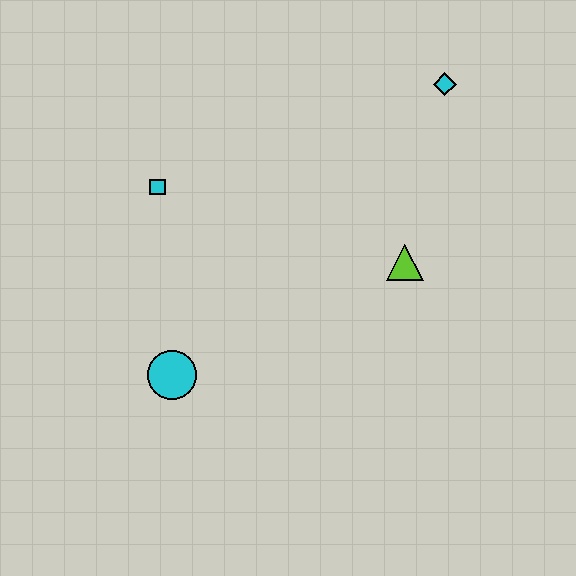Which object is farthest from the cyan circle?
The cyan diamond is farthest from the cyan circle.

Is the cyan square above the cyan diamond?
No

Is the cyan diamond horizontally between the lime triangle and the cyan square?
No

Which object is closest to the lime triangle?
The cyan diamond is closest to the lime triangle.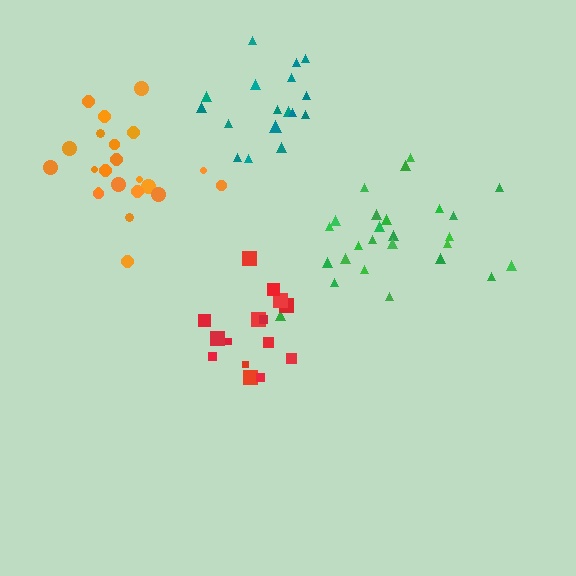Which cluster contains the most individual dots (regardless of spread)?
Green (26).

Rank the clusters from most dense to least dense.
red, green, teal, orange.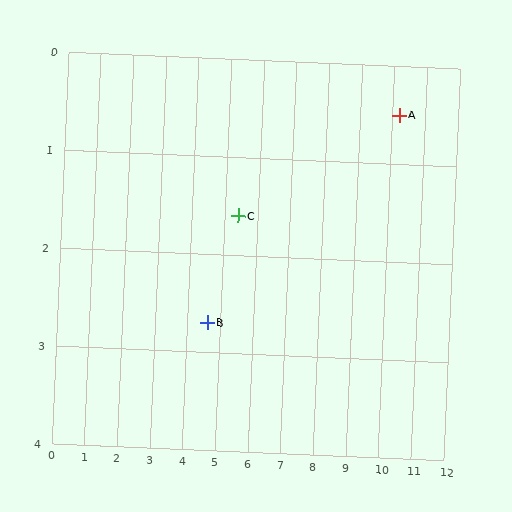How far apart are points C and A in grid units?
Points C and A are about 4.9 grid units apart.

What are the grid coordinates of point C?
Point C is at approximately (5.4, 1.6).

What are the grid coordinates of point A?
Point A is at approximately (10.2, 0.5).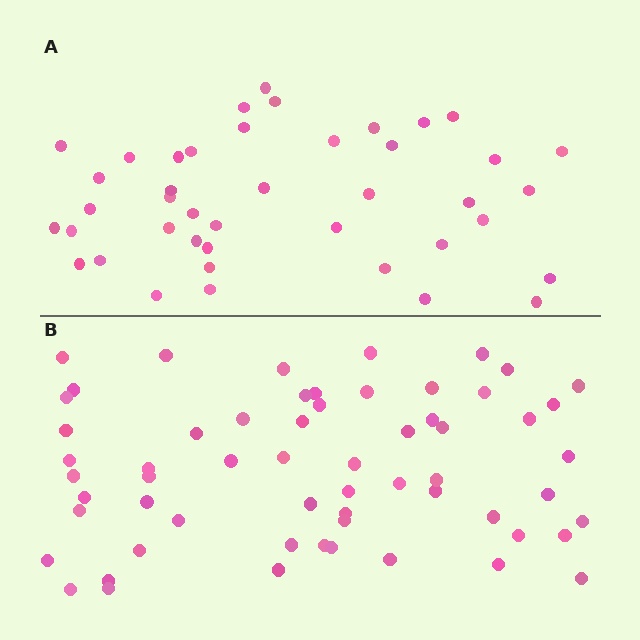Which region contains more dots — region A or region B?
Region B (the bottom region) has more dots.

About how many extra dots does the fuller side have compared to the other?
Region B has approximately 20 more dots than region A.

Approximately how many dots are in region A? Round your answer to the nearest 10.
About 40 dots. (The exact count is 42, which rounds to 40.)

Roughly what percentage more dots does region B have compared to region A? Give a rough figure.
About 45% more.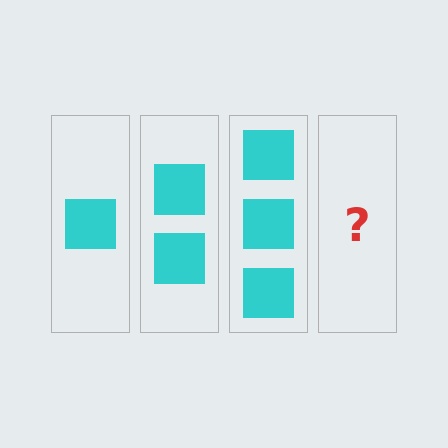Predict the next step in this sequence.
The next step is 4 squares.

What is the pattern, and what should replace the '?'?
The pattern is that each step adds one more square. The '?' should be 4 squares.